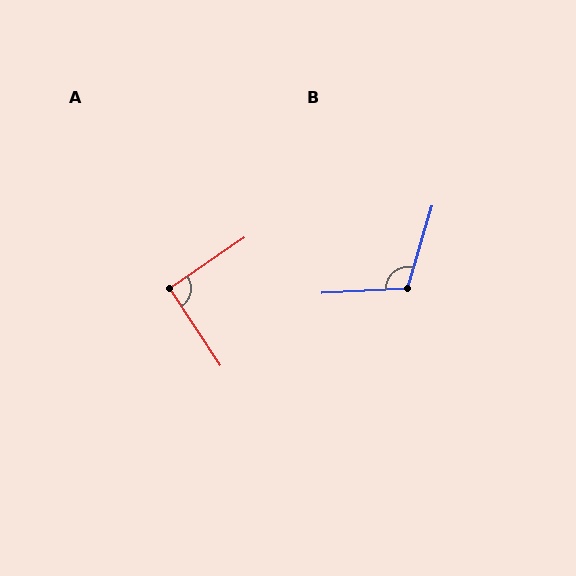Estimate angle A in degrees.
Approximately 91 degrees.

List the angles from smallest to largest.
A (91°), B (109°).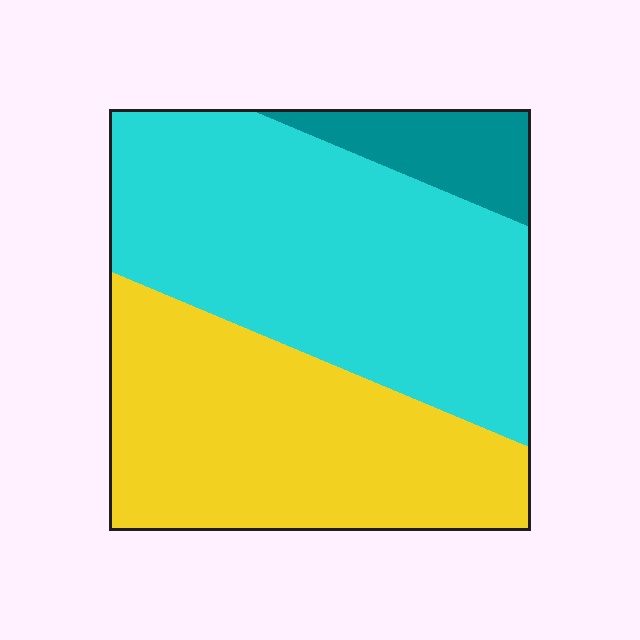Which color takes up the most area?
Cyan, at roughly 50%.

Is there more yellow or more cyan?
Cyan.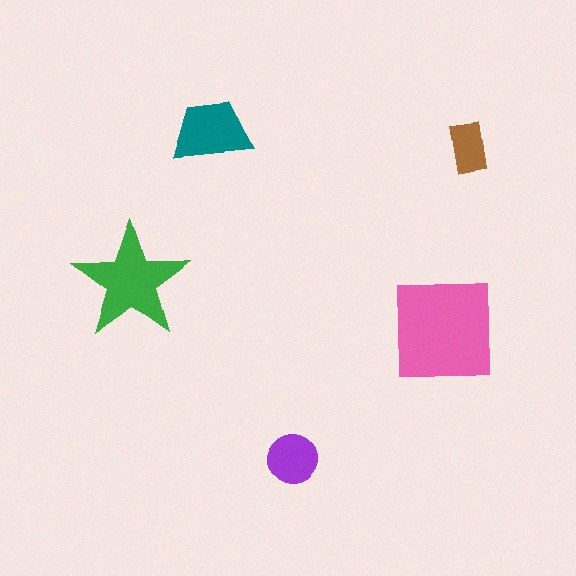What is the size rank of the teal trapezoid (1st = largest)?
3rd.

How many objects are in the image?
There are 5 objects in the image.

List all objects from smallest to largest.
The brown rectangle, the purple circle, the teal trapezoid, the green star, the pink square.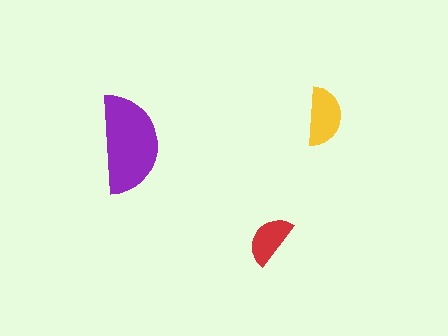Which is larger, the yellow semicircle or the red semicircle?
The yellow one.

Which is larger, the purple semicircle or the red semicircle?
The purple one.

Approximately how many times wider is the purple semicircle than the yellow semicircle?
About 1.5 times wider.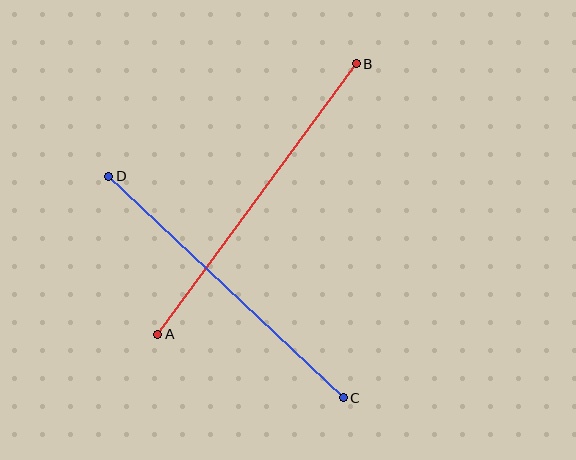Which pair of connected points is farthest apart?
Points A and B are farthest apart.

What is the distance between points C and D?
The distance is approximately 322 pixels.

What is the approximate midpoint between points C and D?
The midpoint is at approximately (226, 287) pixels.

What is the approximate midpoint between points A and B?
The midpoint is at approximately (257, 199) pixels.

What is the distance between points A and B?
The distance is approximately 336 pixels.